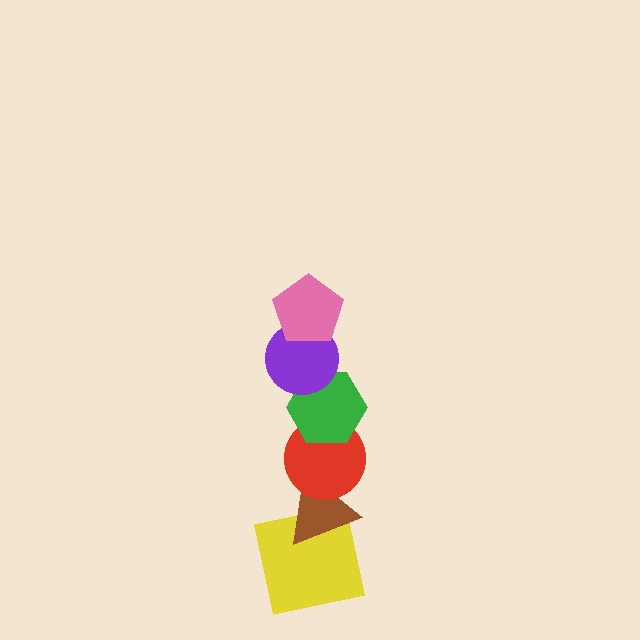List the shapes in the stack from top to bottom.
From top to bottom: the pink pentagon, the purple circle, the green hexagon, the red circle, the brown triangle, the yellow square.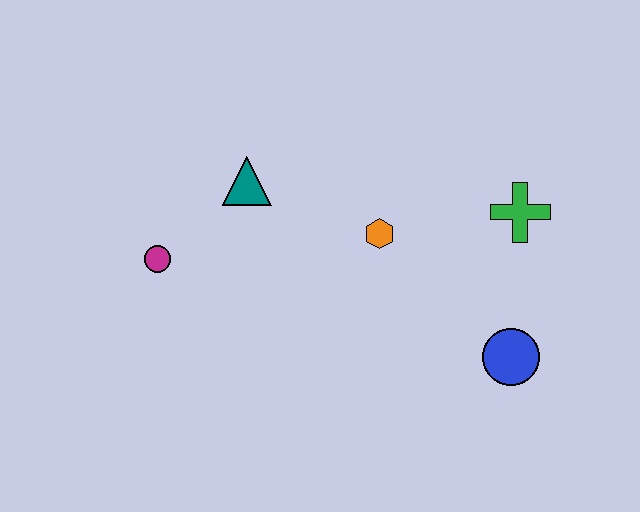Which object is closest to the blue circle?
The green cross is closest to the blue circle.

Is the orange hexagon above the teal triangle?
No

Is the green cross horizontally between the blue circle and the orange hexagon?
No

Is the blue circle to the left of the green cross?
Yes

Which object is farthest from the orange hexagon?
The magenta circle is farthest from the orange hexagon.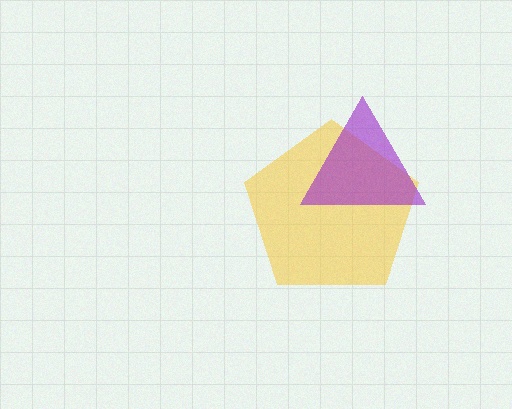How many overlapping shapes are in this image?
There are 2 overlapping shapes in the image.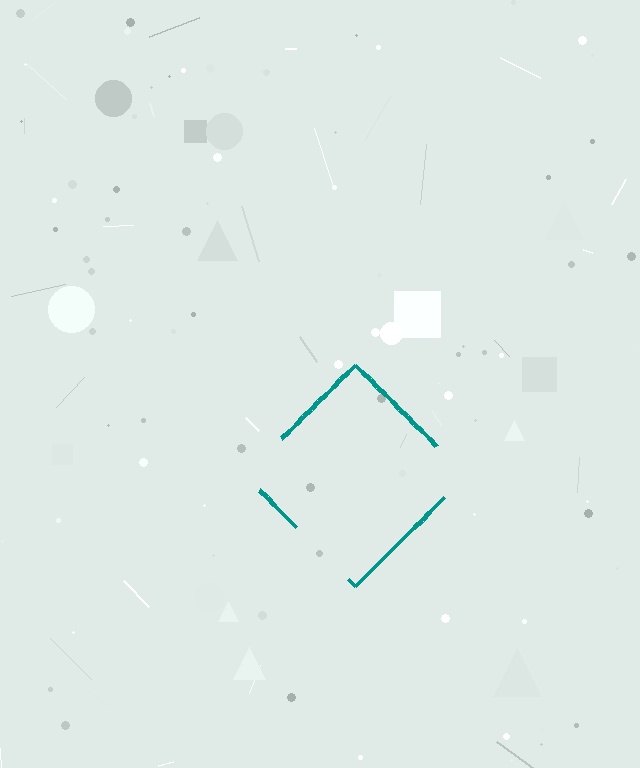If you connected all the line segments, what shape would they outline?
They would outline a diamond.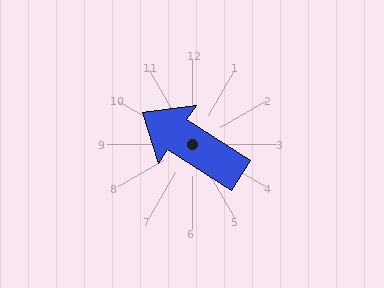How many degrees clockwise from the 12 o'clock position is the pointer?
Approximately 303 degrees.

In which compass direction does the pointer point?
Northwest.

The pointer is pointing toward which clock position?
Roughly 10 o'clock.